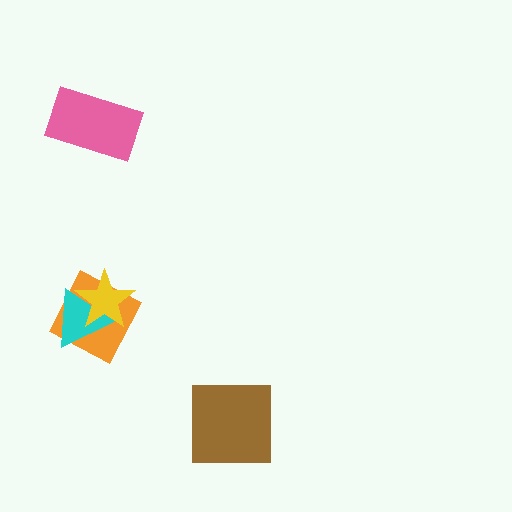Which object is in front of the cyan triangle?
The yellow star is in front of the cyan triangle.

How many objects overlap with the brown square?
0 objects overlap with the brown square.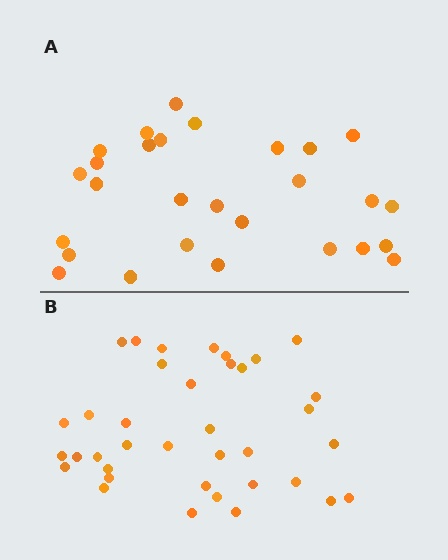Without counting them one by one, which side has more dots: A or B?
Region B (the bottom region) has more dots.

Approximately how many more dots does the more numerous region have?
Region B has roughly 8 or so more dots than region A.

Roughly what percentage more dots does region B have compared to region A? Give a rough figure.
About 30% more.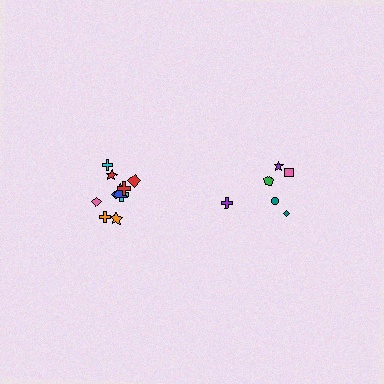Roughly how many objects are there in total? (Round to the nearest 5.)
Roughly 15 objects in total.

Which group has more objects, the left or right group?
The left group.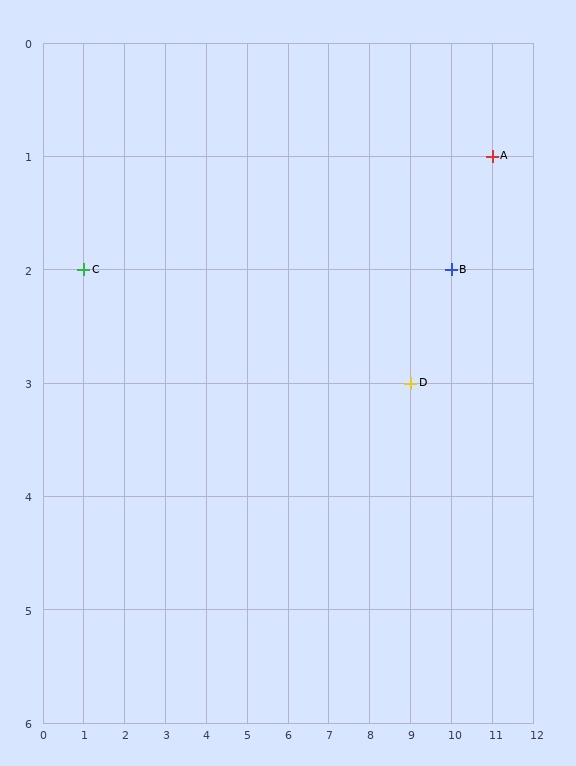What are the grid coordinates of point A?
Point A is at grid coordinates (11, 1).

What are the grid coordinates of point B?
Point B is at grid coordinates (10, 2).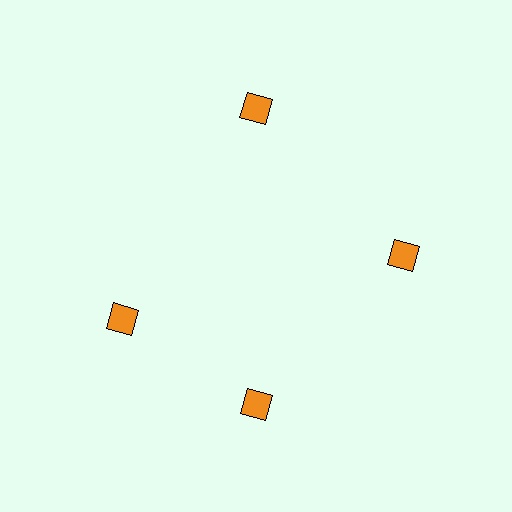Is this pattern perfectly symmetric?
No. The 4 orange squares are arranged in a ring, but one element near the 9 o'clock position is rotated out of alignment along the ring, breaking the 4-fold rotational symmetry.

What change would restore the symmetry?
The symmetry would be restored by rotating it back into even spacing with its neighbors so that all 4 squares sit at equal angles and equal distance from the center.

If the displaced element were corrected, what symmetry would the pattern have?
It would have 4-fold rotational symmetry — the pattern would map onto itself every 90 degrees.